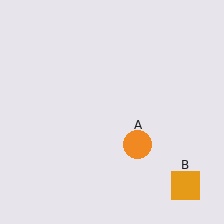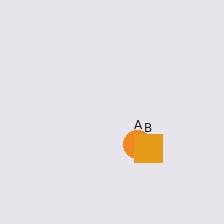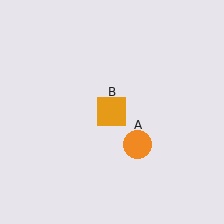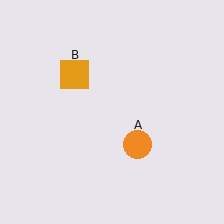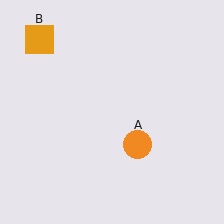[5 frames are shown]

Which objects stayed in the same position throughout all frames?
Orange circle (object A) remained stationary.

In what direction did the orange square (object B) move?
The orange square (object B) moved up and to the left.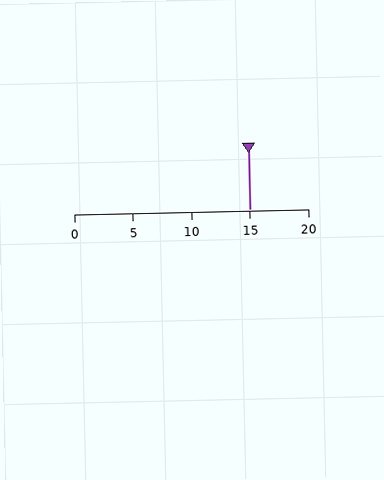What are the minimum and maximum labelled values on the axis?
The axis runs from 0 to 20.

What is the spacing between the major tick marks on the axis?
The major ticks are spaced 5 apart.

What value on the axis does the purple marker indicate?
The marker indicates approximately 15.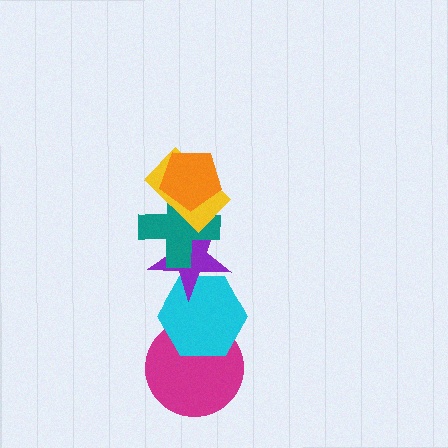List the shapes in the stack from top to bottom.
From top to bottom: the orange pentagon, the yellow rectangle, the teal cross, the purple star, the cyan hexagon, the magenta circle.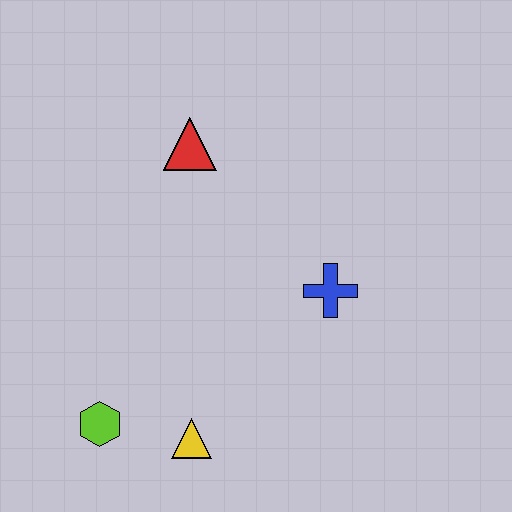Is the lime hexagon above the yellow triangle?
Yes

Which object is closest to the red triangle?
The blue cross is closest to the red triangle.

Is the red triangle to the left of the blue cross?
Yes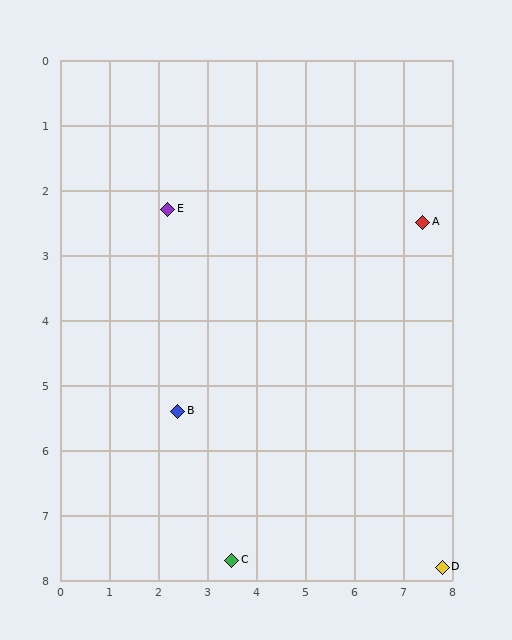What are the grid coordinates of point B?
Point B is at approximately (2.4, 5.4).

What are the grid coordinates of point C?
Point C is at approximately (3.5, 7.7).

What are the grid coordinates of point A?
Point A is at approximately (7.4, 2.5).